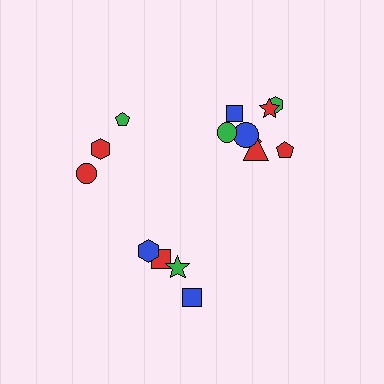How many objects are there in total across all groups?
There are 15 objects.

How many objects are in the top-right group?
There are 8 objects.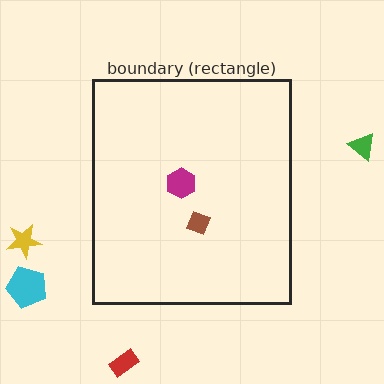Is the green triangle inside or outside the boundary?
Outside.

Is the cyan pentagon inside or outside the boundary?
Outside.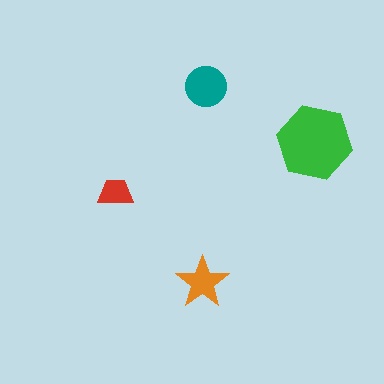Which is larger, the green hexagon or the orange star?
The green hexagon.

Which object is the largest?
The green hexagon.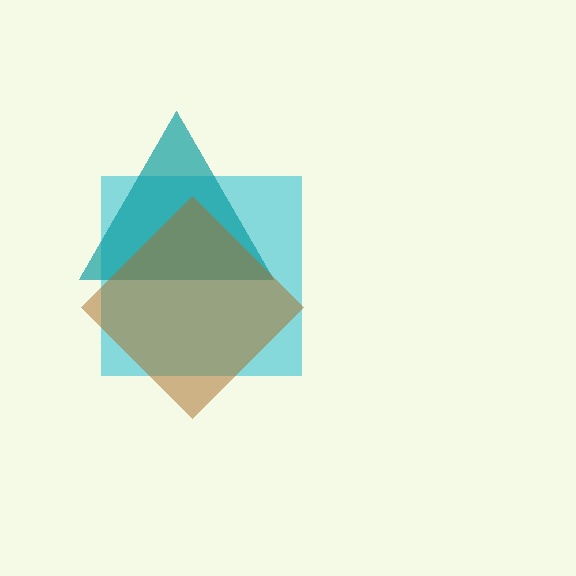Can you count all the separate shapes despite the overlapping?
Yes, there are 3 separate shapes.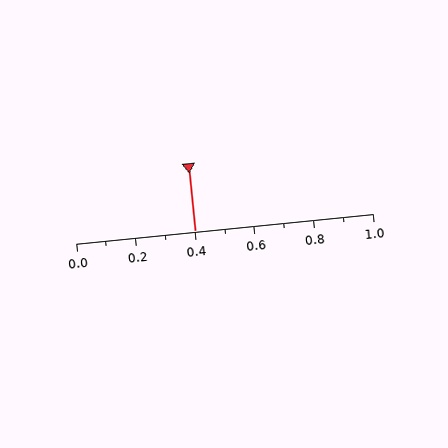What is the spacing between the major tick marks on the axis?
The major ticks are spaced 0.2 apart.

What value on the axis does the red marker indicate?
The marker indicates approximately 0.4.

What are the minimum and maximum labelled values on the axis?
The axis runs from 0.0 to 1.0.